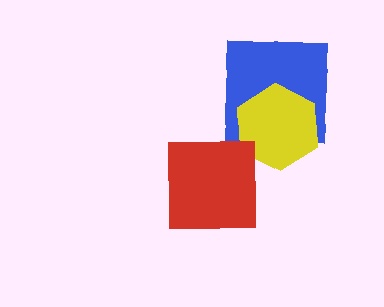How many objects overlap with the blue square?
1 object overlaps with the blue square.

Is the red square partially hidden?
No, no other shape covers it.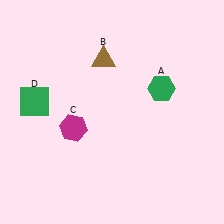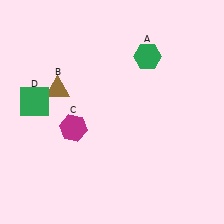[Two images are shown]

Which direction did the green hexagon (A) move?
The green hexagon (A) moved up.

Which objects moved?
The objects that moved are: the green hexagon (A), the brown triangle (B).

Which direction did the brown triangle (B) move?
The brown triangle (B) moved left.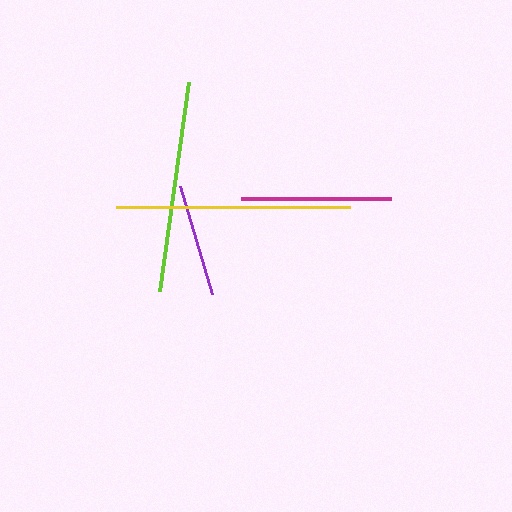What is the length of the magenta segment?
The magenta segment is approximately 149 pixels long.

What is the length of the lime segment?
The lime segment is approximately 211 pixels long.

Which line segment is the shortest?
The purple line is the shortest at approximately 113 pixels.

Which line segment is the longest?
The yellow line is the longest at approximately 233 pixels.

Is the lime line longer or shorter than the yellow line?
The yellow line is longer than the lime line.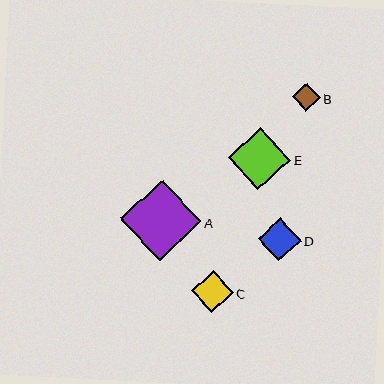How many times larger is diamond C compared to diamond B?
Diamond C is approximately 1.5 times the size of diamond B.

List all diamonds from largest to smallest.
From largest to smallest: A, E, D, C, B.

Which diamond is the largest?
Diamond A is the largest with a size of approximately 81 pixels.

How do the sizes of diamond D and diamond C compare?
Diamond D and diamond C are approximately the same size.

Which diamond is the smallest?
Diamond B is the smallest with a size of approximately 27 pixels.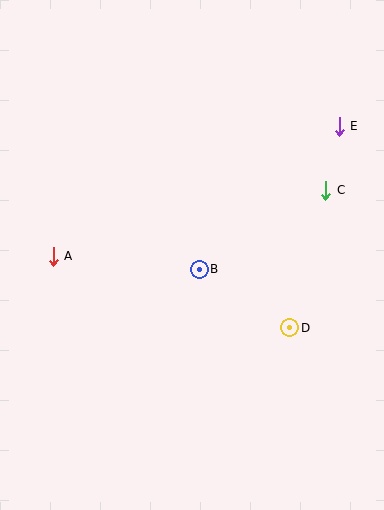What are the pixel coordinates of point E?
Point E is at (339, 126).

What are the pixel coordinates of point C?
Point C is at (326, 190).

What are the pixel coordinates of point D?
Point D is at (290, 328).